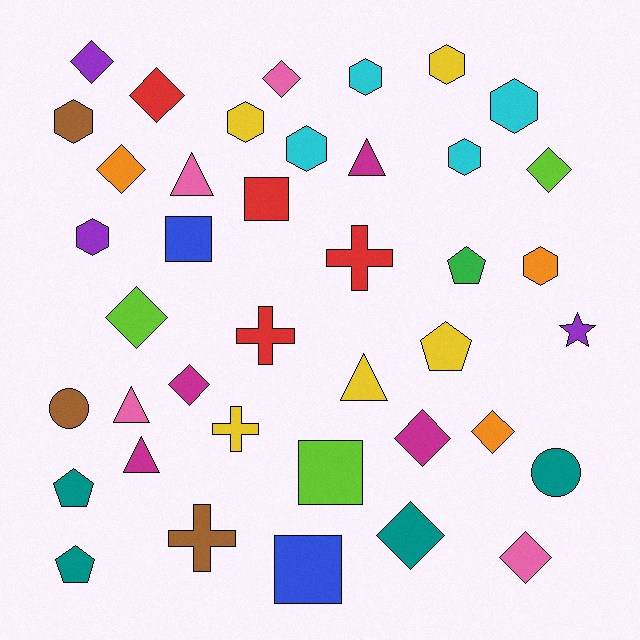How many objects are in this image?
There are 40 objects.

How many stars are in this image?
There is 1 star.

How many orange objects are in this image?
There are 3 orange objects.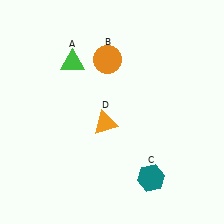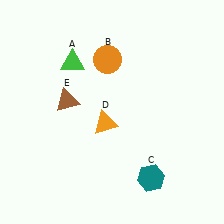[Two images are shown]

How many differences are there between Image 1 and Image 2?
There is 1 difference between the two images.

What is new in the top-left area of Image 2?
A brown triangle (E) was added in the top-left area of Image 2.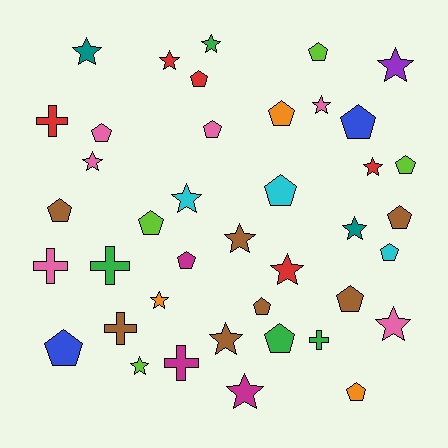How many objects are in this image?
There are 40 objects.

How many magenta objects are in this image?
There are 3 magenta objects.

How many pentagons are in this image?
There are 18 pentagons.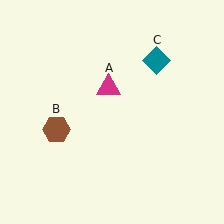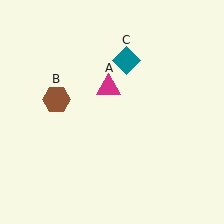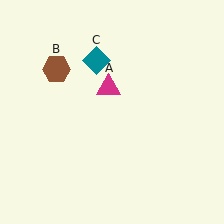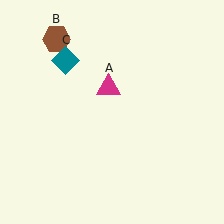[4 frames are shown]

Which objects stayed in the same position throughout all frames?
Magenta triangle (object A) remained stationary.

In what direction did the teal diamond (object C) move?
The teal diamond (object C) moved left.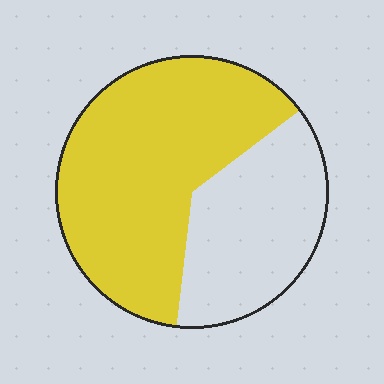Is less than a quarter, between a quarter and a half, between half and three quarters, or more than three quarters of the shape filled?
Between half and three quarters.